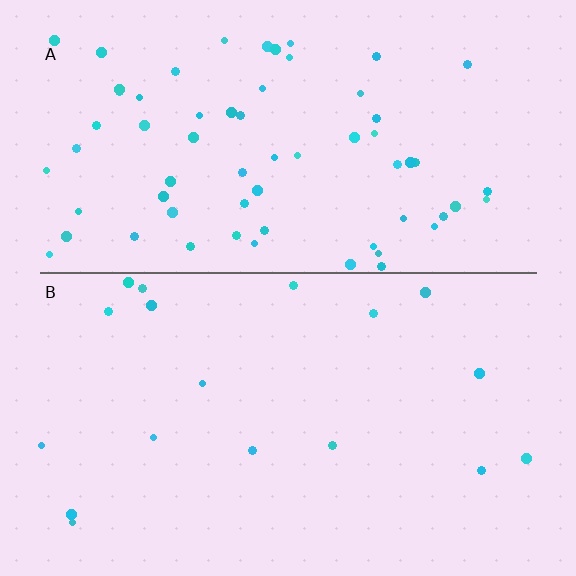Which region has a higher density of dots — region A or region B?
A (the top).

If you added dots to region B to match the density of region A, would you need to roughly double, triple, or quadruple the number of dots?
Approximately quadruple.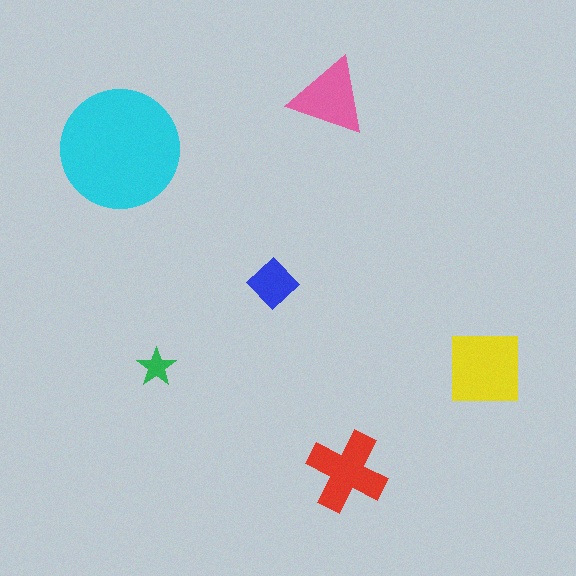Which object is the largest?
The cyan circle.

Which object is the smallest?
The green star.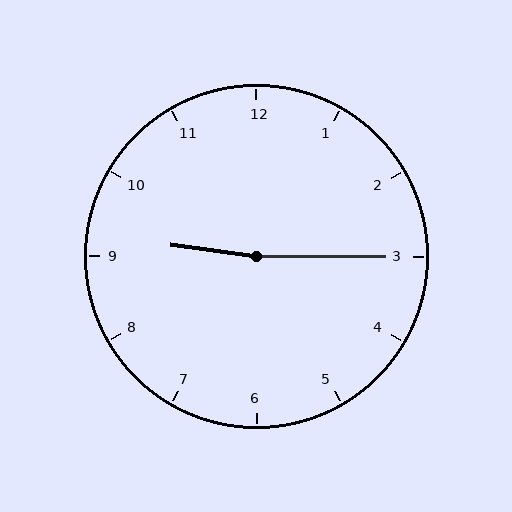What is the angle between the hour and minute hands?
Approximately 172 degrees.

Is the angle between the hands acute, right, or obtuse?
It is obtuse.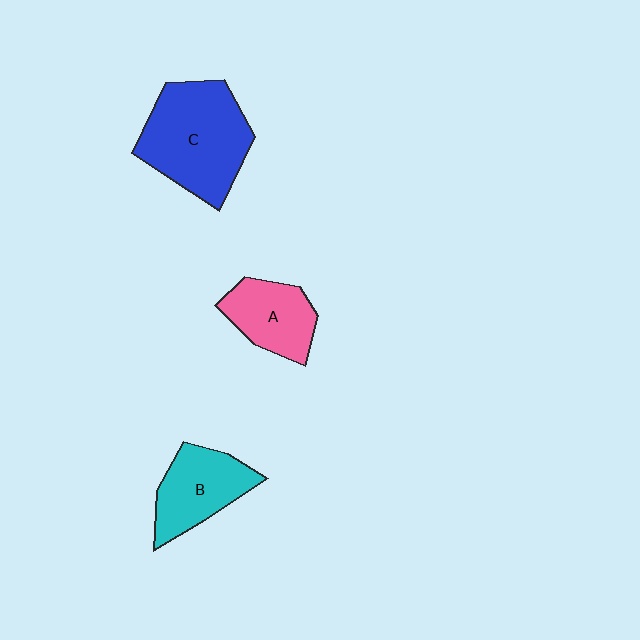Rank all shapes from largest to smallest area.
From largest to smallest: C (blue), B (cyan), A (pink).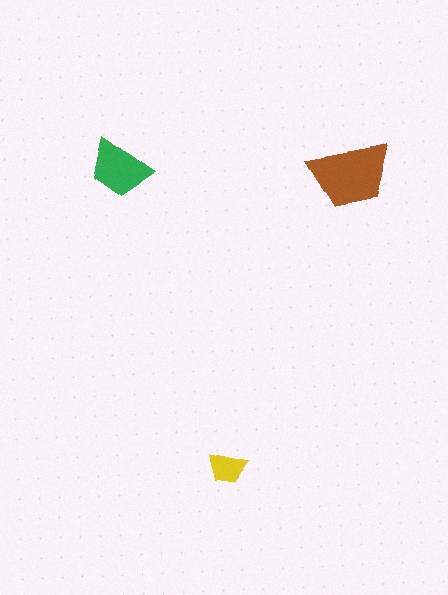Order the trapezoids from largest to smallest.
the brown one, the green one, the yellow one.